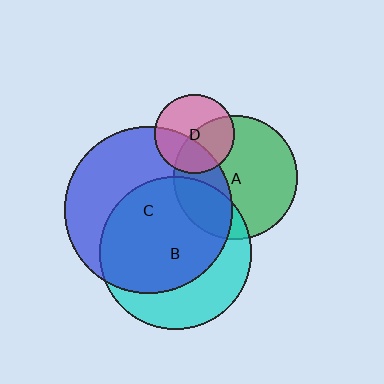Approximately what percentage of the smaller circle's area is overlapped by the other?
Approximately 25%.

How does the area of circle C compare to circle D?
Approximately 4.5 times.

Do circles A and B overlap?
Yes.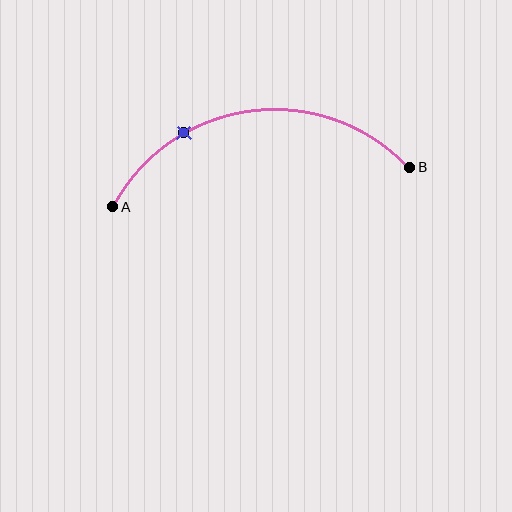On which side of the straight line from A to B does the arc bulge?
The arc bulges above the straight line connecting A and B.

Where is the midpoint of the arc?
The arc midpoint is the point on the curve farthest from the straight line joining A and B. It sits above that line.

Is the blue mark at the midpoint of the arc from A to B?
No. The blue mark lies on the arc but is closer to endpoint A. The arc midpoint would be at the point on the curve equidistant along the arc from both A and B.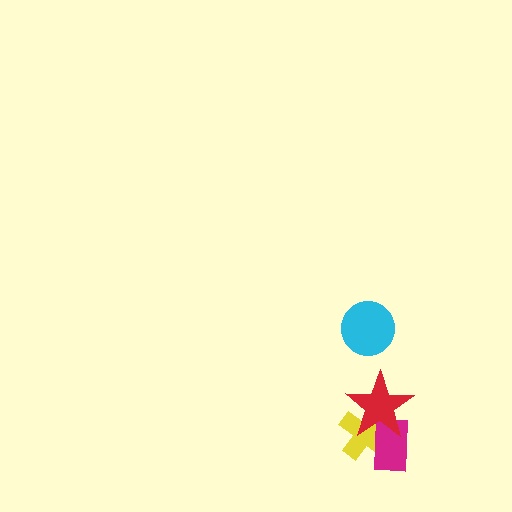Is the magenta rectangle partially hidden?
Yes, it is partially covered by another shape.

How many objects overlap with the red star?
2 objects overlap with the red star.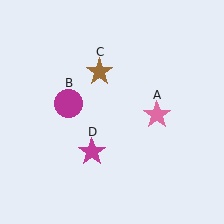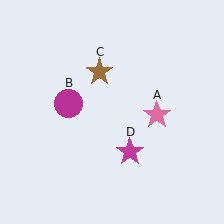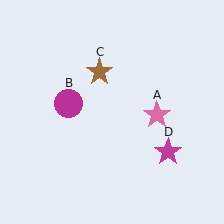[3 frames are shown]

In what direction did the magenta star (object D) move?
The magenta star (object D) moved right.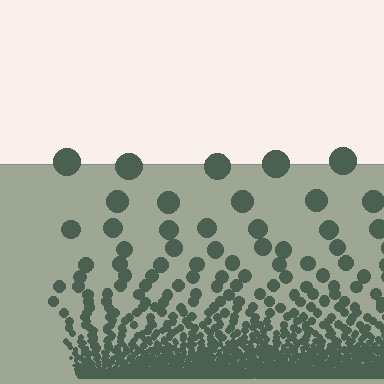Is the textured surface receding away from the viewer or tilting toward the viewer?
The surface appears to tilt toward the viewer. Texture elements get larger and sparser toward the top.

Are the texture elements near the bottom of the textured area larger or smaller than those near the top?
Smaller. The gradient is inverted — elements near the bottom are smaller and denser.